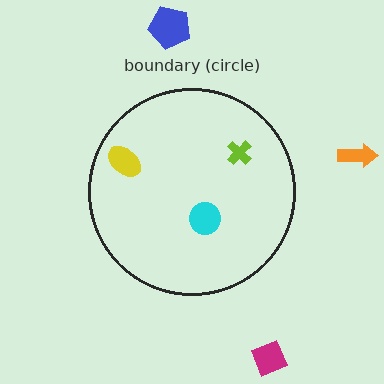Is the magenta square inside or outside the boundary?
Outside.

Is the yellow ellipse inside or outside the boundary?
Inside.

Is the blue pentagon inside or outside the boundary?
Outside.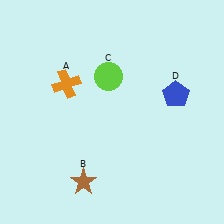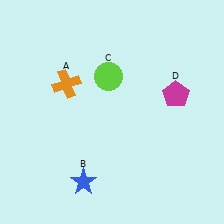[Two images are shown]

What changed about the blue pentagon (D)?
In Image 1, D is blue. In Image 2, it changed to magenta.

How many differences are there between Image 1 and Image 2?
There are 2 differences between the two images.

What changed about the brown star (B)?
In Image 1, B is brown. In Image 2, it changed to blue.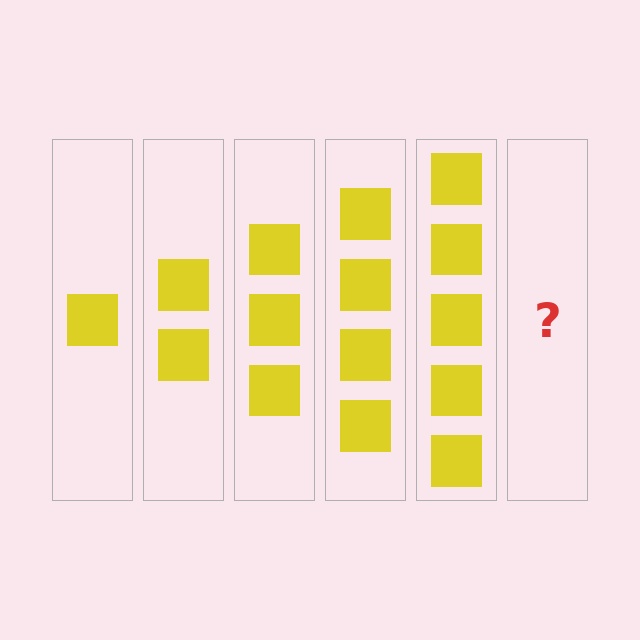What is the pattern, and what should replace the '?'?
The pattern is that each step adds one more square. The '?' should be 6 squares.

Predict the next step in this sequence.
The next step is 6 squares.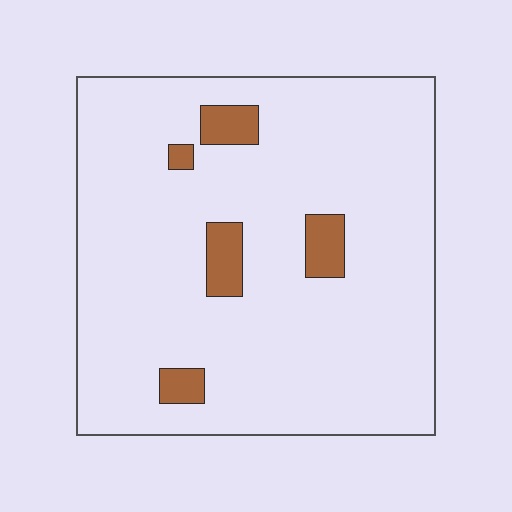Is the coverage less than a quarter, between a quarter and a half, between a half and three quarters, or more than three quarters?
Less than a quarter.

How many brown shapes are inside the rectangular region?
5.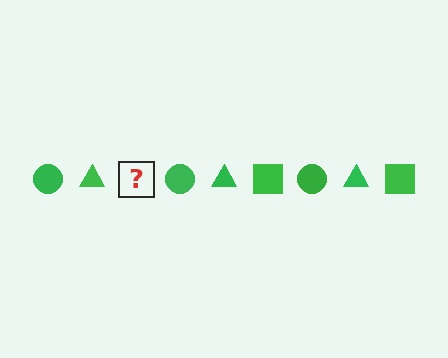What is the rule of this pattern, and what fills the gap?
The rule is that the pattern cycles through circle, triangle, square shapes in green. The gap should be filled with a green square.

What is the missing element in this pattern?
The missing element is a green square.